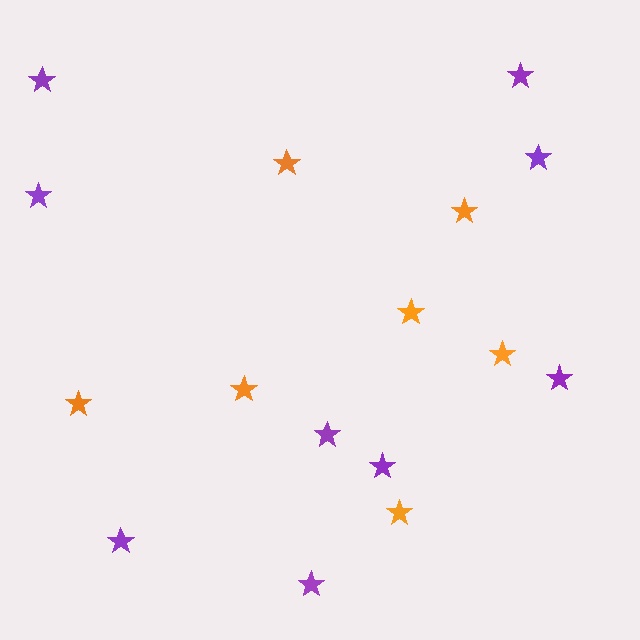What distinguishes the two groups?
There are 2 groups: one group of purple stars (9) and one group of orange stars (7).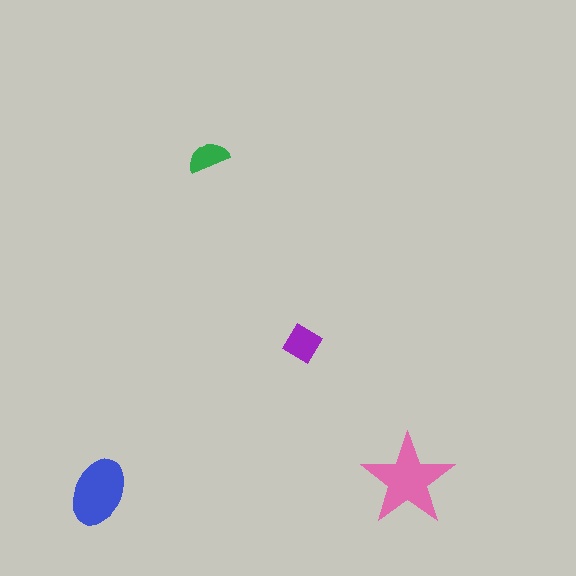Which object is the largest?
The pink star.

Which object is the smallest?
The green semicircle.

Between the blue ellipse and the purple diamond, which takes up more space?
The blue ellipse.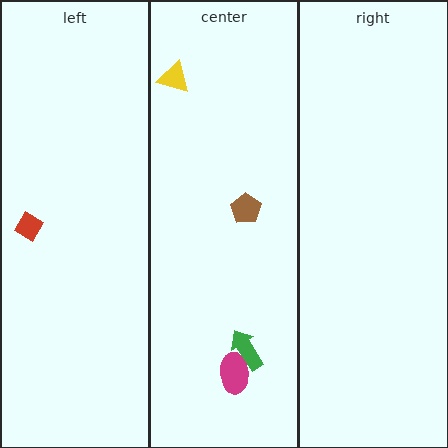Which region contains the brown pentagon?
The center region.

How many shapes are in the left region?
1.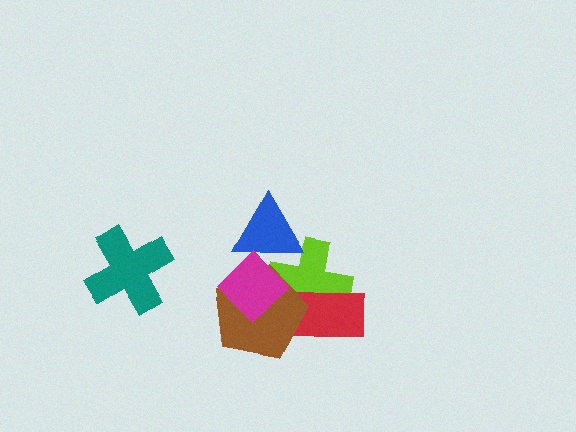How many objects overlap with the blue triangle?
3 objects overlap with the blue triangle.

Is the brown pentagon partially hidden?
Yes, it is partially covered by another shape.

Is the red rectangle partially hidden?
Yes, it is partially covered by another shape.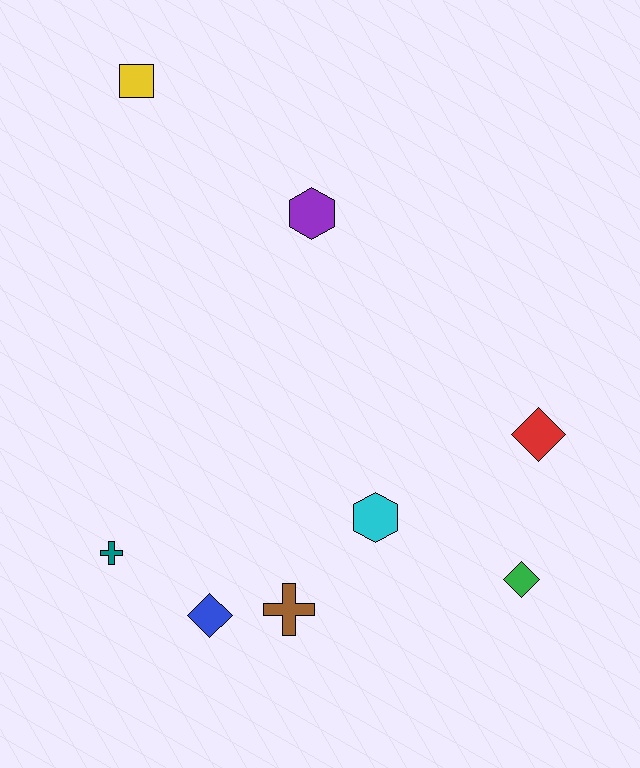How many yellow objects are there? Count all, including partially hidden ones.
There is 1 yellow object.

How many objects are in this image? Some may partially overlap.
There are 8 objects.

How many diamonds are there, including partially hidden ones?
There are 3 diamonds.